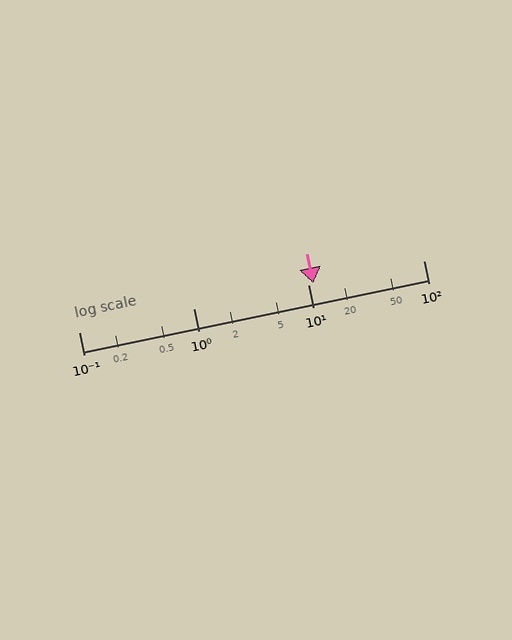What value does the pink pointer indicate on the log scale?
The pointer indicates approximately 11.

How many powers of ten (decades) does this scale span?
The scale spans 3 decades, from 0.1 to 100.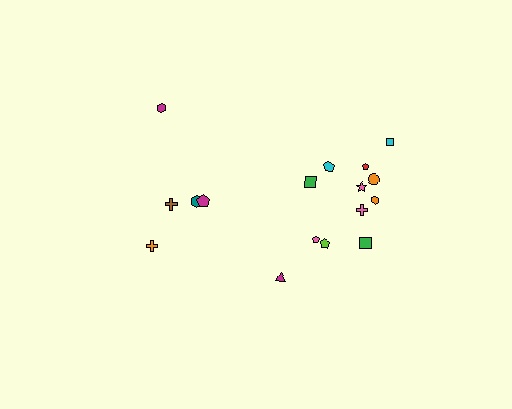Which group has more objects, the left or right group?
The right group.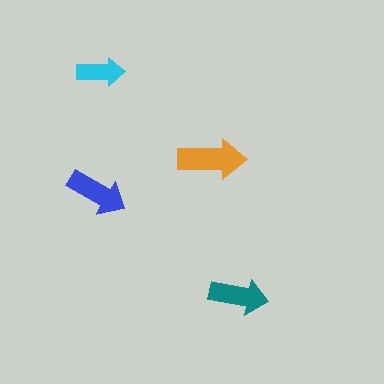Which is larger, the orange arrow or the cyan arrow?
The orange one.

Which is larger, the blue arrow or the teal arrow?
The blue one.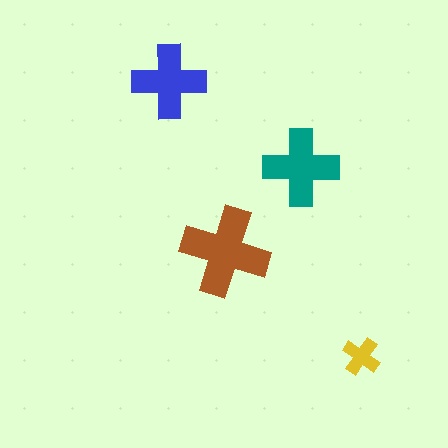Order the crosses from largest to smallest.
the brown one, the teal one, the blue one, the yellow one.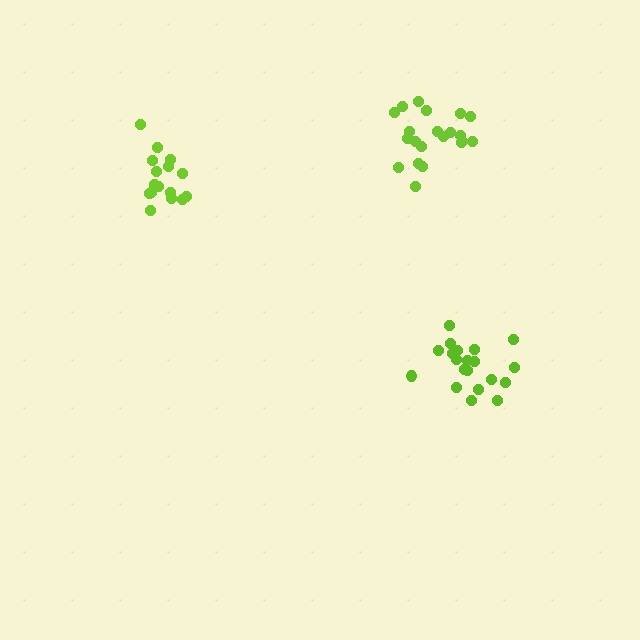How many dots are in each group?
Group 1: 21 dots, Group 2: 18 dots, Group 3: 20 dots (59 total).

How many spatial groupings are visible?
There are 3 spatial groupings.